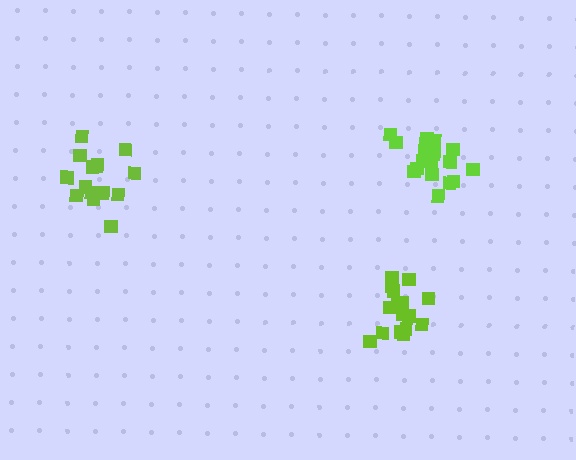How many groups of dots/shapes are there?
There are 3 groups.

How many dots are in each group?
Group 1: 19 dots, Group 2: 15 dots, Group 3: 16 dots (50 total).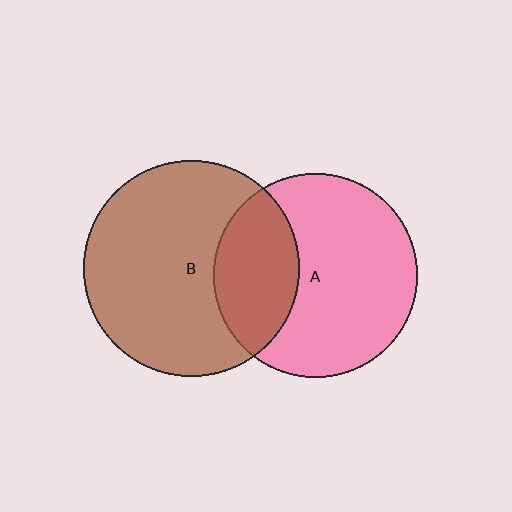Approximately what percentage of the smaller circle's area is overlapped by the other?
Approximately 30%.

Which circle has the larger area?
Circle B (brown).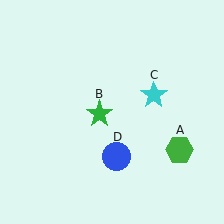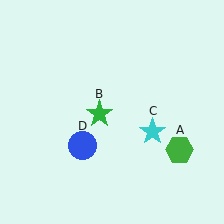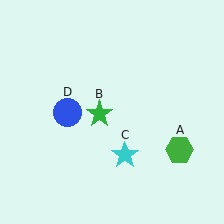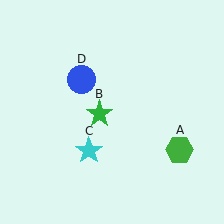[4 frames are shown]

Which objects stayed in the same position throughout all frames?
Green hexagon (object A) and green star (object B) remained stationary.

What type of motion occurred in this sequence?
The cyan star (object C), blue circle (object D) rotated clockwise around the center of the scene.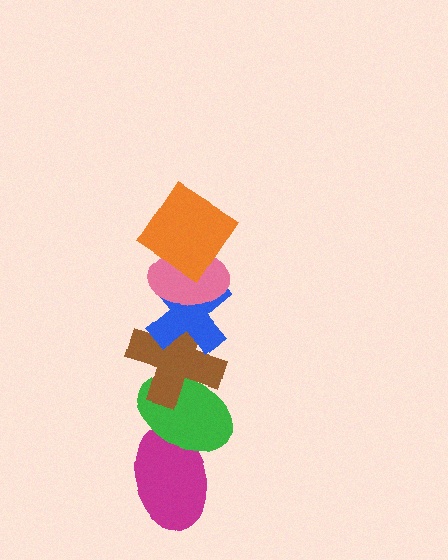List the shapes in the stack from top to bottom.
From top to bottom: the orange diamond, the pink ellipse, the blue cross, the brown cross, the green ellipse, the magenta ellipse.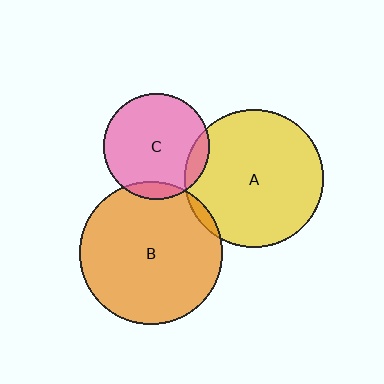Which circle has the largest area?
Circle B (orange).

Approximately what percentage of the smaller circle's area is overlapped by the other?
Approximately 10%.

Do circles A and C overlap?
Yes.